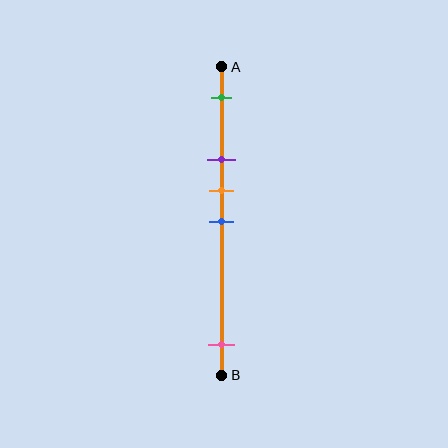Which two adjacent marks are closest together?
The orange and blue marks are the closest adjacent pair.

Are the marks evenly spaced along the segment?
No, the marks are not evenly spaced.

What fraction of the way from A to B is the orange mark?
The orange mark is approximately 40% (0.4) of the way from A to B.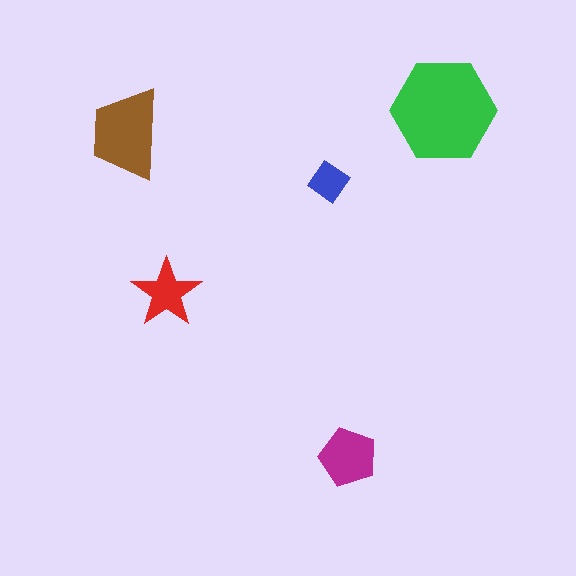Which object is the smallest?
The blue diamond.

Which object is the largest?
The green hexagon.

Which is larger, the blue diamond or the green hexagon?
The green hexagon.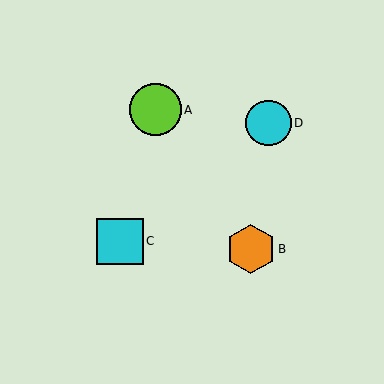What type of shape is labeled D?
Shape D is a cyan circle.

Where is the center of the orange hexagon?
The center of the orange hexagon is at (251, 249).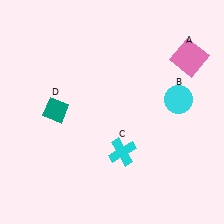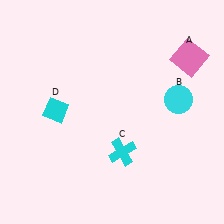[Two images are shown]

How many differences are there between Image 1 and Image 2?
There is 1 difference between the two images.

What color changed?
The diamond (D) changed from teal in Image 1 to cyan in Image 2.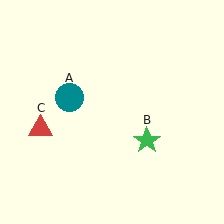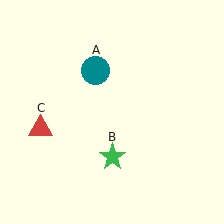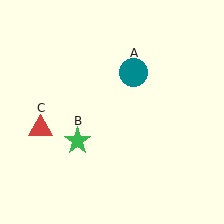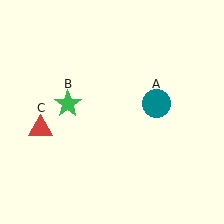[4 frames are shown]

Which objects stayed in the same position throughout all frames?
Red triangle (object C) remained stationary.